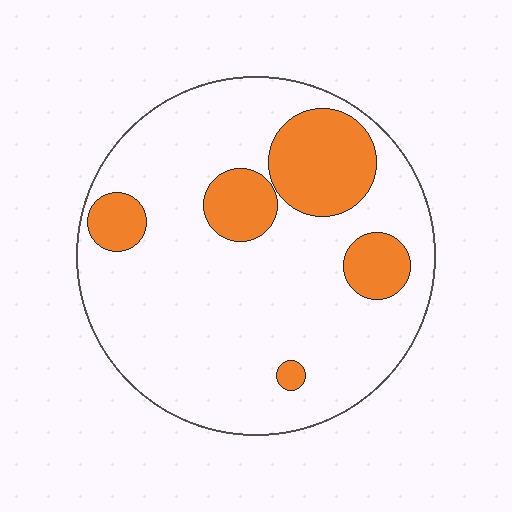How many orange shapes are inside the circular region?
5.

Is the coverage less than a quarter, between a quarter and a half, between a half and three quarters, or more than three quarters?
Less than a quarter.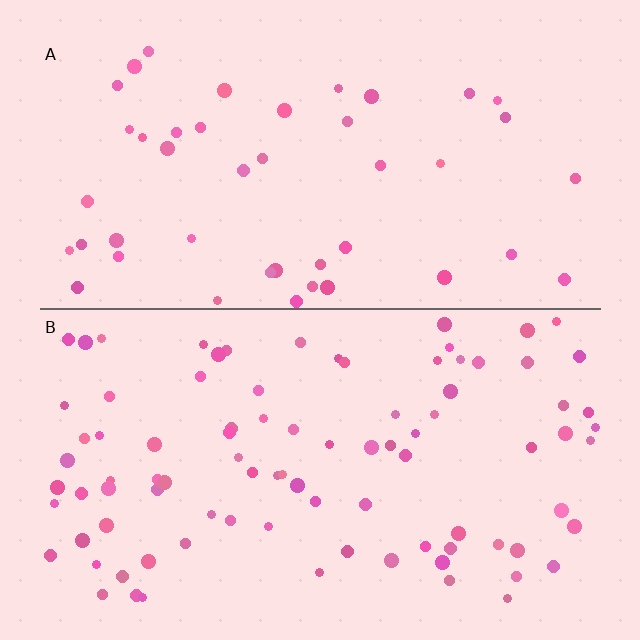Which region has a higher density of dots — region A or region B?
B (the bottom).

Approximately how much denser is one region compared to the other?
Approximately 2.0× — region B over region A.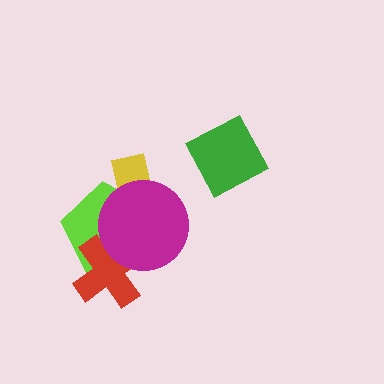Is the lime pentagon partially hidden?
Yes, it is partially covered by another shape.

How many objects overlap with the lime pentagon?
3 objects overlap with the lime pentagon.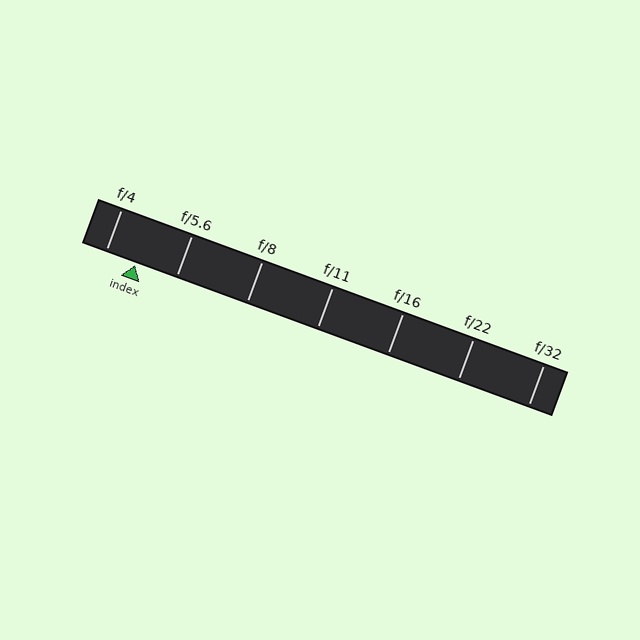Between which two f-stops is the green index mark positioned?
The index mark is between f/4 and f/5.6.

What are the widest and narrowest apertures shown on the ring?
The widest aperture shown is f/4 and the narrowest is f/32.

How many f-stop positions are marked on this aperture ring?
There are 7 f-stop positions marked.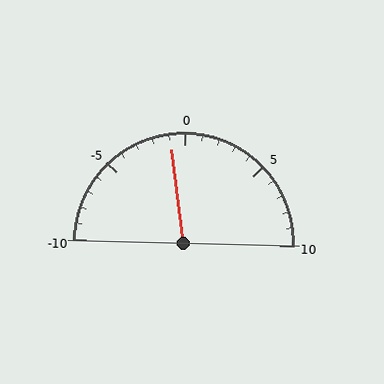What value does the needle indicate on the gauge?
The needle indicates approximately -1.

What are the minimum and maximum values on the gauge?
The gauge ranges from -10 to 10.